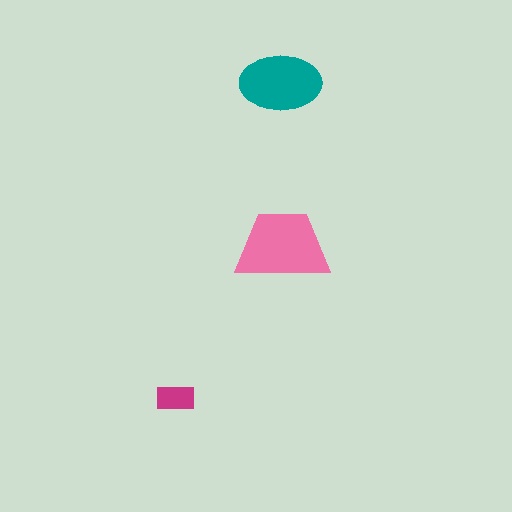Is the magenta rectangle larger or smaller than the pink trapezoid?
Smaller.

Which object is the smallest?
The magenta rectangle.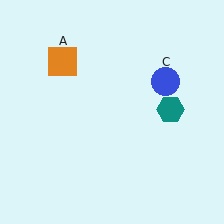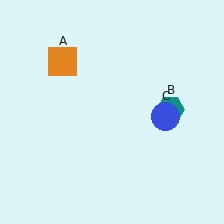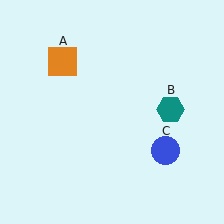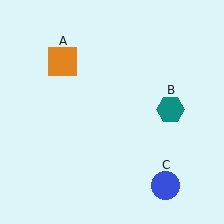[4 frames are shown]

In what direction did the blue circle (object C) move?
The blue circle (object C) moved down.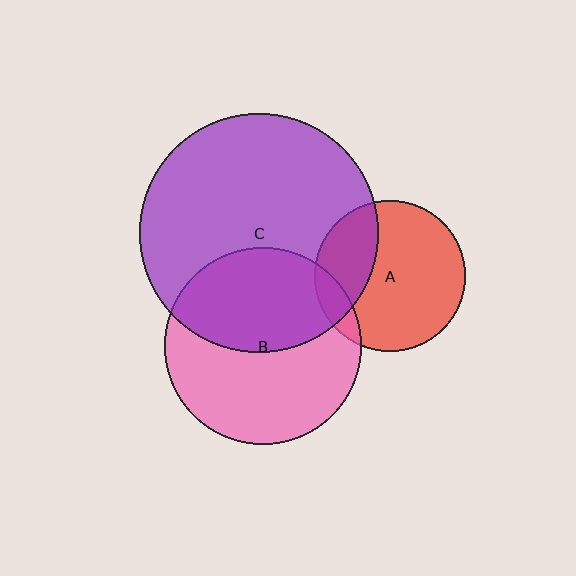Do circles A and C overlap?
Yes.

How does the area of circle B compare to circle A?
Approximately 1.7 times.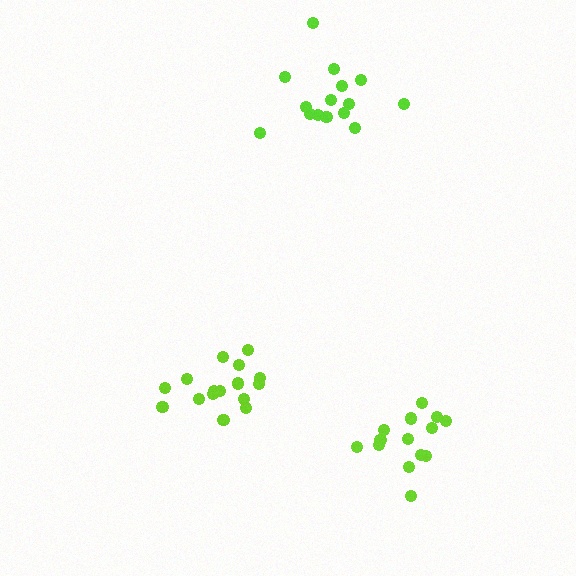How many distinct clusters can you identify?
There are 3 distinct clusters.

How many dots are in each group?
Group 1: 14 dots, Group 2: 16 dots, Group 3: 15 dots (45 total).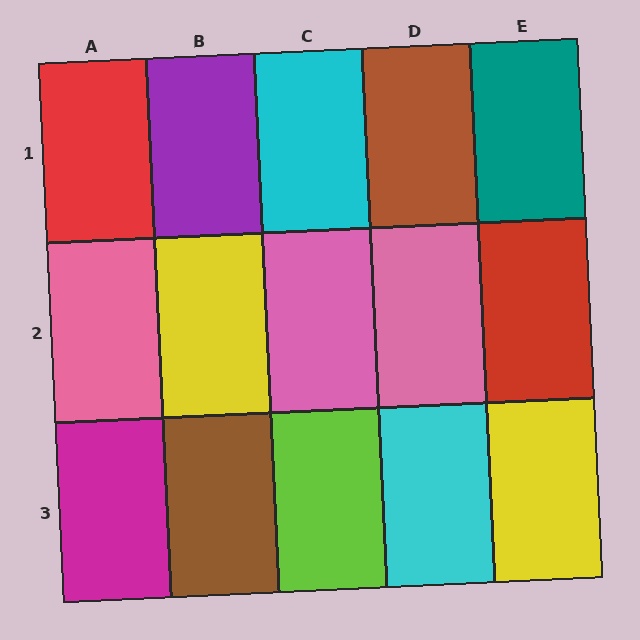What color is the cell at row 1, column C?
Cyan.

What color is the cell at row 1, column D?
Brown.